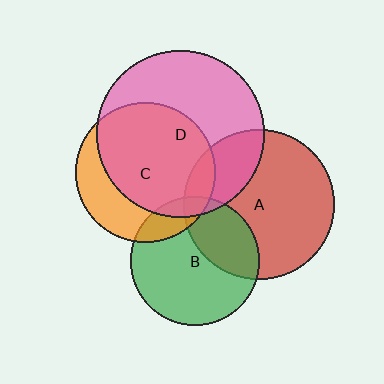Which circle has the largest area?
Circle D (pink).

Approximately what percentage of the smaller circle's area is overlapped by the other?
Approximately 25%.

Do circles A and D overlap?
Yes.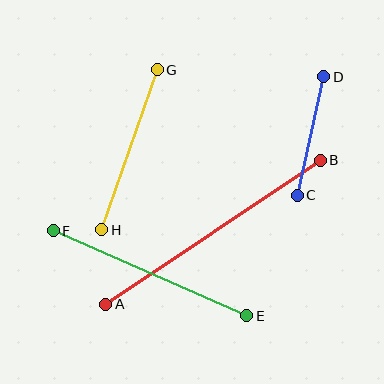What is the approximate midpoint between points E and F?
The midpoint is at approximately (150, 273) pixels.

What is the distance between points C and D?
The distance is approximately 122 pixels.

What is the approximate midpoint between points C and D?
The midpoint is at approximately (310, 136) pixels.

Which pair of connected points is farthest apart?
Points A and B are farthest apart.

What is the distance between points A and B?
The distance is approximately 258 pixels.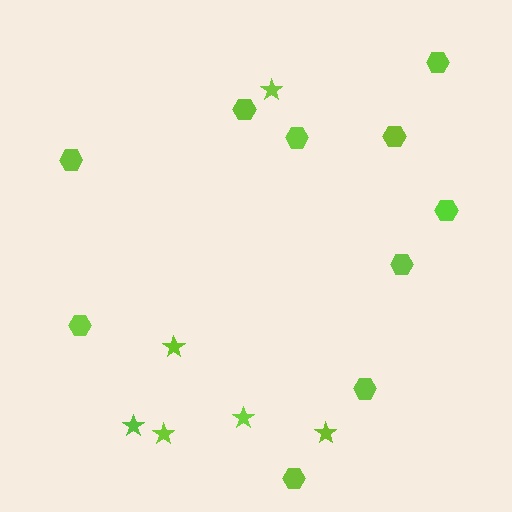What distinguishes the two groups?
There are 2 groups: one group of hexagons (10) and one group of stars (6).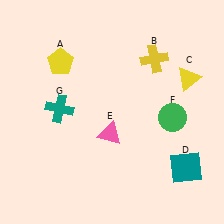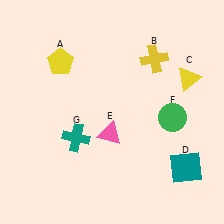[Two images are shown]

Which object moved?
The teal cross (G) moved down.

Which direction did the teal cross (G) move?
The teal cross (G) moved down.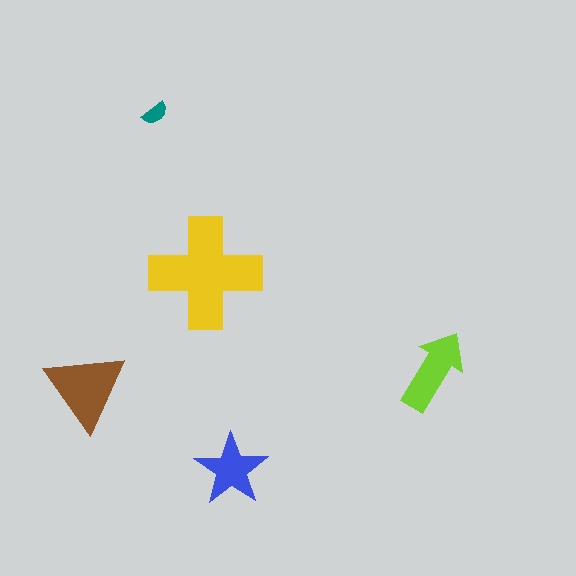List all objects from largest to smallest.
The yellow cross, the brown triangle, the lime arrow, the blue star, the teal semicircle.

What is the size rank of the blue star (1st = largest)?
4th.